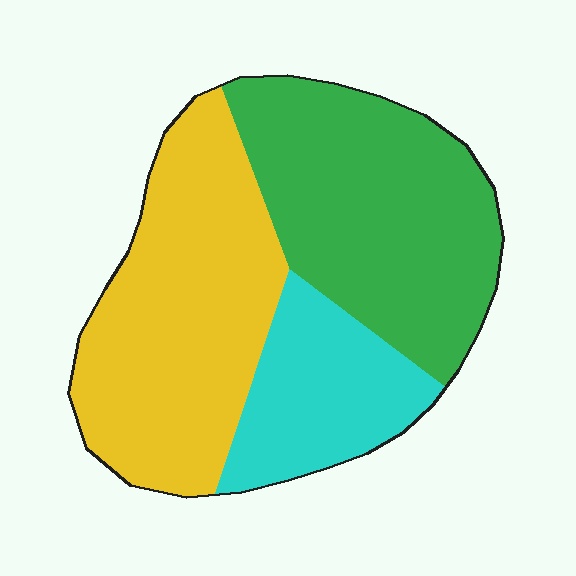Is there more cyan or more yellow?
Yellow.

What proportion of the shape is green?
Green takes up about two fifths (2/5) of the shape.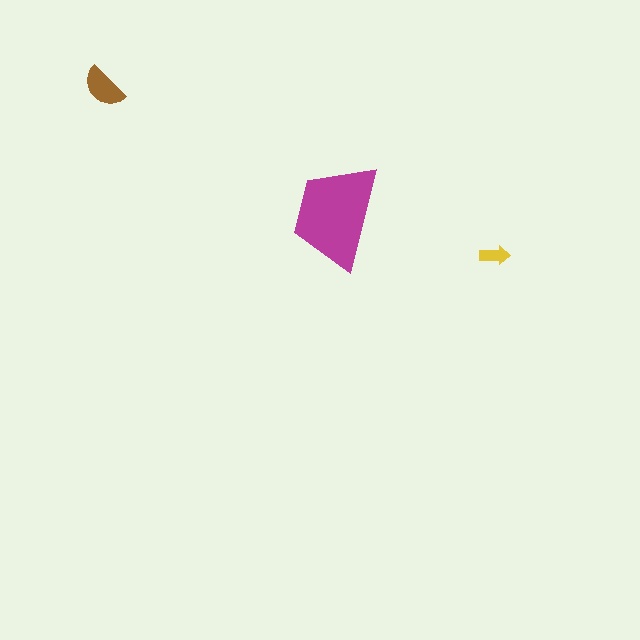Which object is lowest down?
The yellow arrow is bottommost.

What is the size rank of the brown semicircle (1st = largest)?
2nd.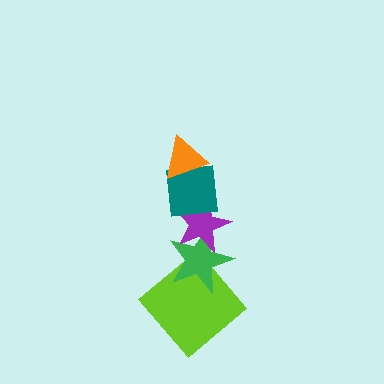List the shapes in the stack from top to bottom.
From top to bottom: the orange triangle, the teal square, the purple star, the green star, the lime diamond.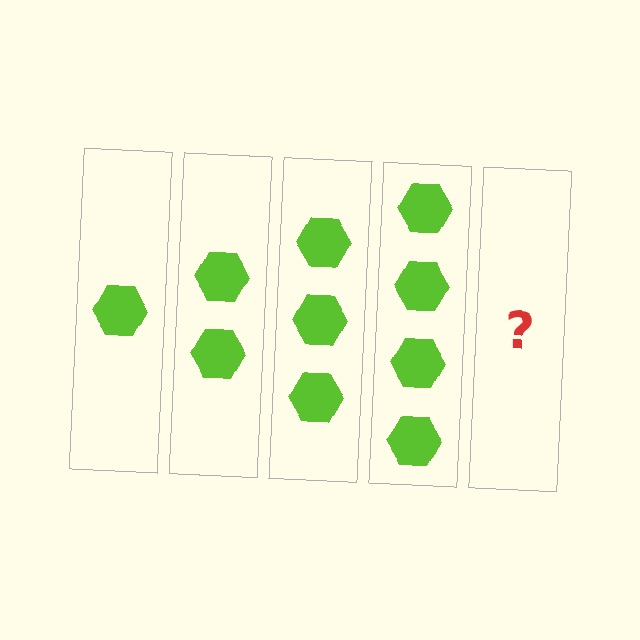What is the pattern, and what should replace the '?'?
The pattern is that each step adds one more hexagon. The '?' should be 5 hexagons.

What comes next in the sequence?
The next element should be 5 hexagons.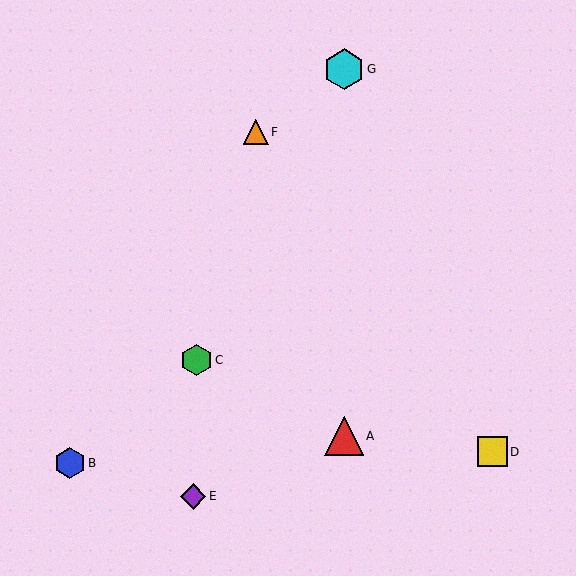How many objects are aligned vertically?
2 objects (A, G) are aligned vertically.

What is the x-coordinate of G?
Object G is at x≈344.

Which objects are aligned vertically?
Objects A, G are aligned vertically.